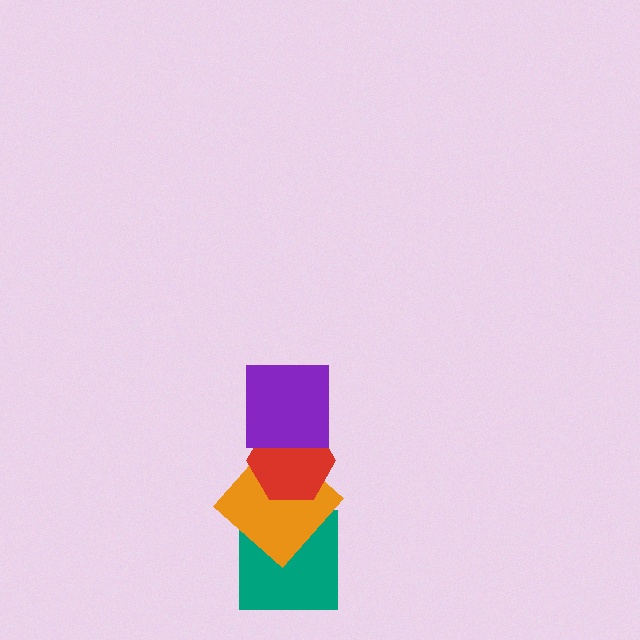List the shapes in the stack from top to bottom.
From top to bottom: the purple square, the red hexagon, the orange diamond, the teal square.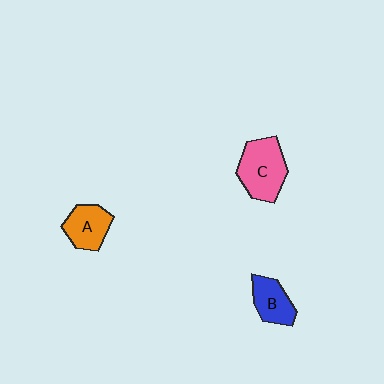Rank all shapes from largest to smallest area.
From largest to smallest: C (pink), A (orange), B (blue).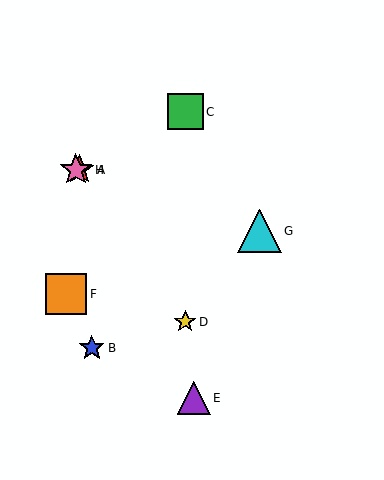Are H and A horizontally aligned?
Yes, both are at y≈170.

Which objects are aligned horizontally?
Objects A, H are aligned horizontally.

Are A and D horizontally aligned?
No, A is at y≈170 and D is at y≈322.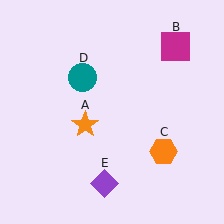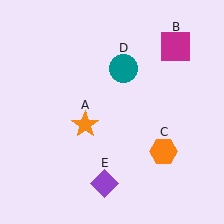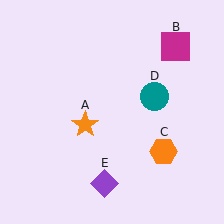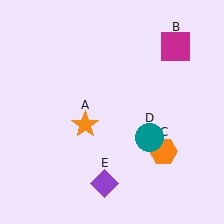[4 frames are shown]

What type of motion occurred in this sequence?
The teal circle (object D) rotated clockwise around the center of the scene.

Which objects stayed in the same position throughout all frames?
Orange star (object A) and magenta square (object B) and orange hexagon (object C) and purple diamond (object E) remained stationary.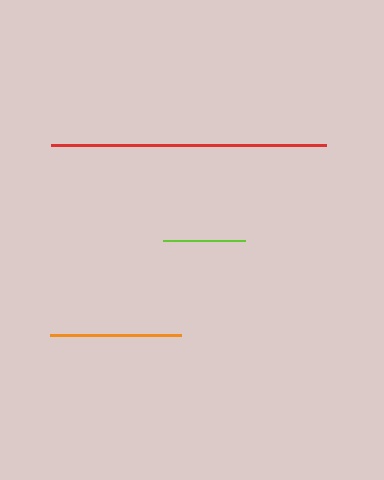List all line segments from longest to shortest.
From longest to shortest: red, orange, lime.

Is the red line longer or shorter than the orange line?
The red line is longer than the orange line.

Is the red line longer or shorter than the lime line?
The red line is longer than the lime line.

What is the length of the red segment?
The red segment is approximately 275 pixels long.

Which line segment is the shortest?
The lime line is the shortest at approximately 82 pixels.